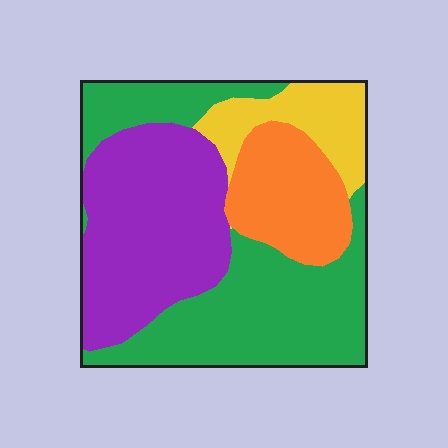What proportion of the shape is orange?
Orange covers around 15% of the shape.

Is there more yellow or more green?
Green.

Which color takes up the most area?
Green, at roughly 40%.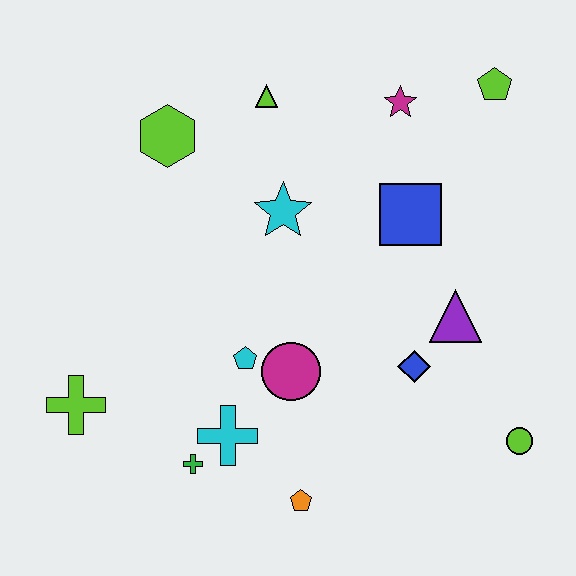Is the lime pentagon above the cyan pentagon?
Yes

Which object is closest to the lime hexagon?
The lime triangle is closest to the lime hexagon.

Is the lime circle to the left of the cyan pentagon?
No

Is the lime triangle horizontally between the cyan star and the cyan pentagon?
Yes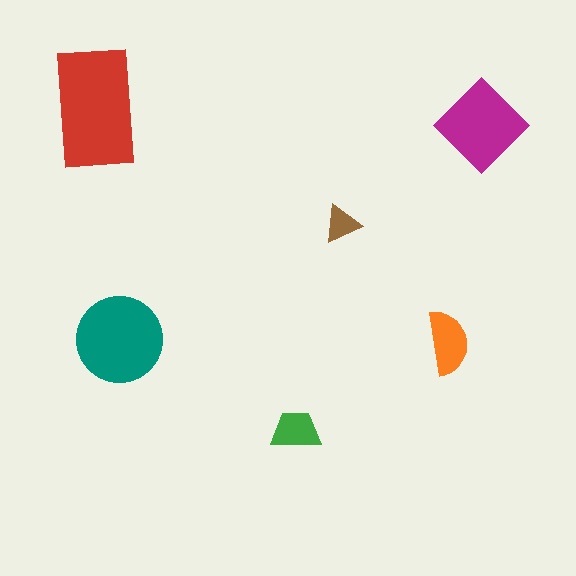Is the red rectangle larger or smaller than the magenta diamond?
Larger.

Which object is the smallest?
The brown triangle.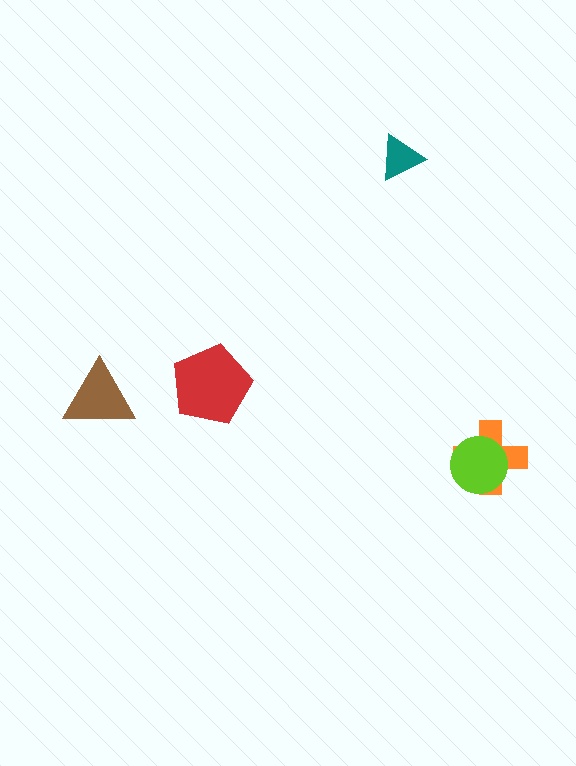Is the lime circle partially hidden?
No, no other shape covers it.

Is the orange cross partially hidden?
Yes, it is partially covered by another shape.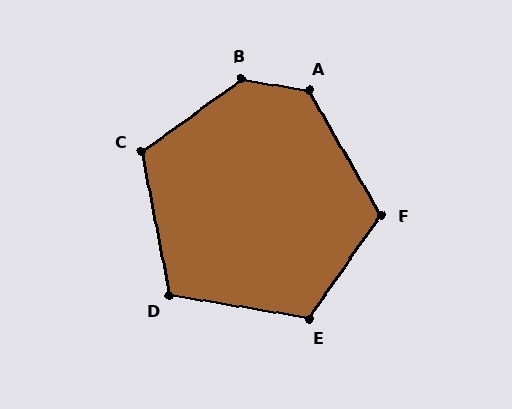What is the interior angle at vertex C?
Approximately 115 degrees (obtuse).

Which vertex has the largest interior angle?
B, at approximately 135 degrees.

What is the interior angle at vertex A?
Approximately 129 degrees (obtuse).